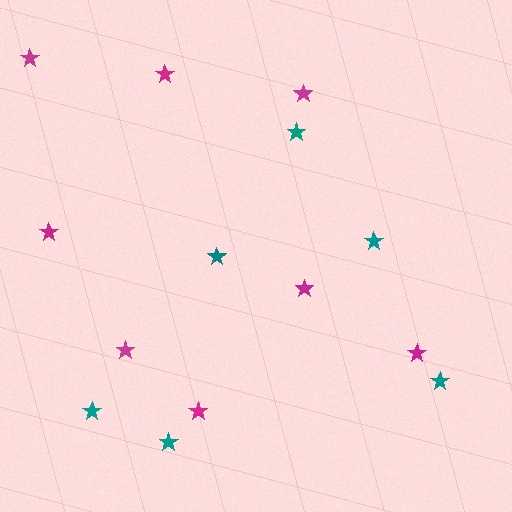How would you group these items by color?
There are 2 groups: one group of magenta stars (8) and one group of teal stars (6).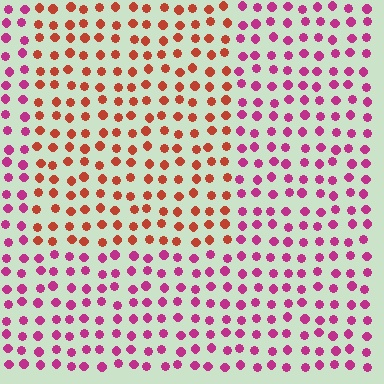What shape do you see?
I see a rectangle.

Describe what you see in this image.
The image is filled with small magenta elements in a uniform arrangement. A rectangle-shaped region is visible where the elements are tinted to a slightly different hue, forming a subtle color boundary.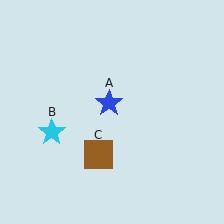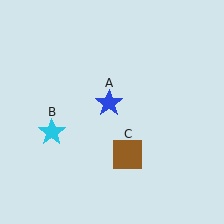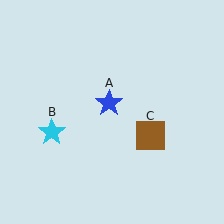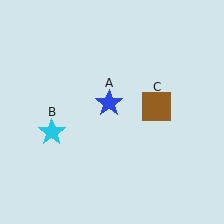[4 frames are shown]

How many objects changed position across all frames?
1 object changed position: brown square (object C).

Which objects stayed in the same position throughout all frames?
Blue star (object A) and cyan star (object B) remained stationary.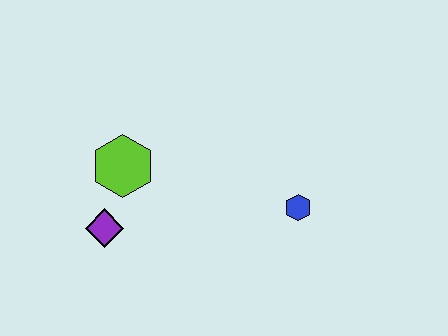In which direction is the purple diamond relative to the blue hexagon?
The purple diamond is to the left of the blue hexagon.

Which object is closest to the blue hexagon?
The lime hexagon is closest to the blue hexagon.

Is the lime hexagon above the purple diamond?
Yes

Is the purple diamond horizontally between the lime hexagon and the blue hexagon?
No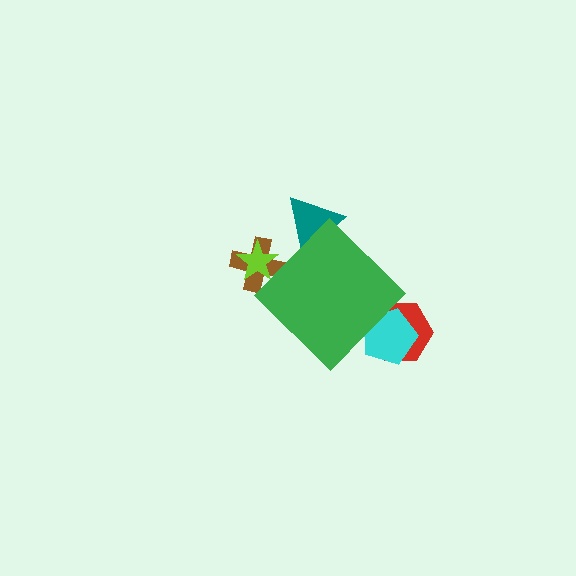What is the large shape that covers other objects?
A green diamond.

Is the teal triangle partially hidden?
Yes, the teal triangle is partially hidden behind the green diamond.